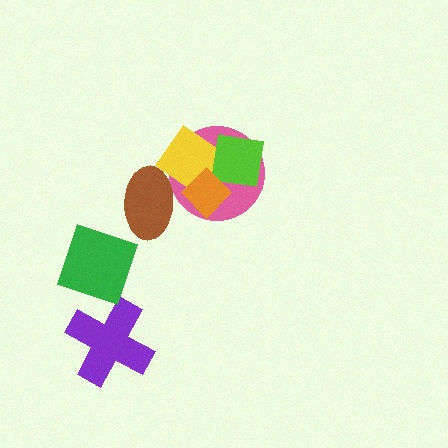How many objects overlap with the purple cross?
1 object overlaps with the purple cross.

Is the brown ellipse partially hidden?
No, no other shape covers it.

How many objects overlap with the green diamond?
1 object overlaps with the green diamond.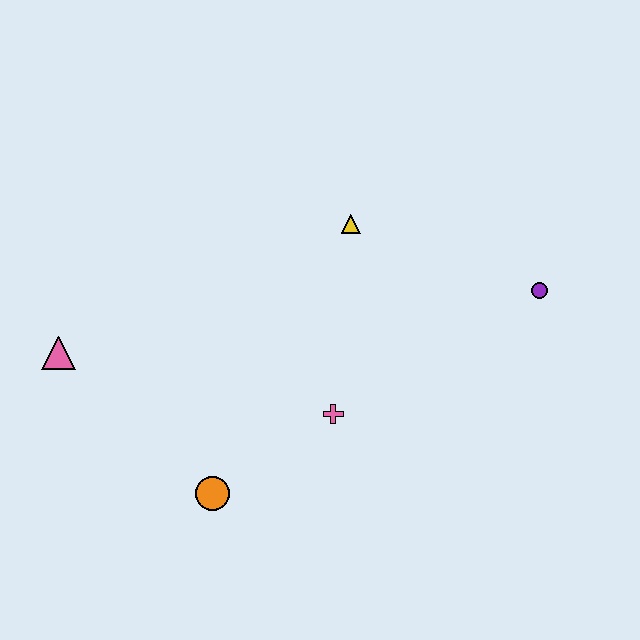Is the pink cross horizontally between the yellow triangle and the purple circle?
No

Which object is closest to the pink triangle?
The orange circle is closest to the pink triangle.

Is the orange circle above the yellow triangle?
No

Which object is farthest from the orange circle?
The purple circle is farthest from the orange circle.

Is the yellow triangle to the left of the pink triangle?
No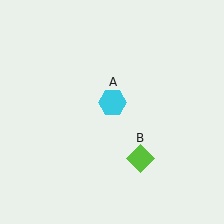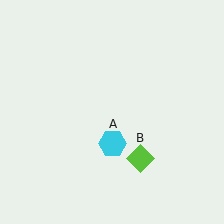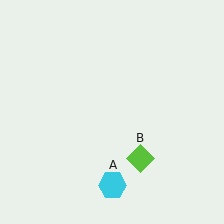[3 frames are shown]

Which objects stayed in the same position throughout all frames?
Lime diamond (object B) remained stationary.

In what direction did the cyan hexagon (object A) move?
The cyan hexagon (object A) moved down.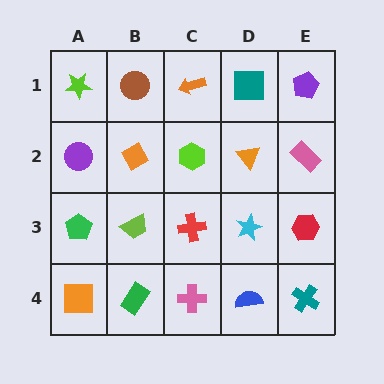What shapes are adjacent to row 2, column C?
An orange arrow (row 1, column C), a red cross (row 3, column C), an orange diamond (row 2, column B), an orange triangle (row 2, column D).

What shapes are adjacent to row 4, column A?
A green pentagon (row 3, column A), a green rectangle (row 4, column B).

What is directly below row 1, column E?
A pink rectangle.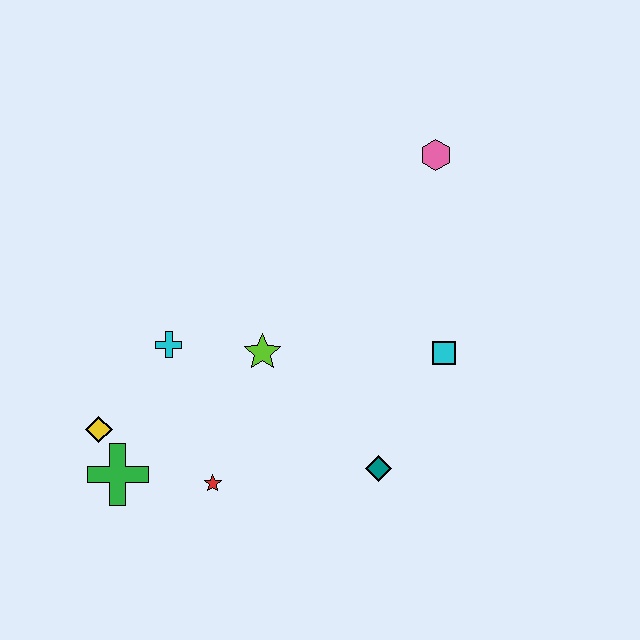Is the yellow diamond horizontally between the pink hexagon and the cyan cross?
No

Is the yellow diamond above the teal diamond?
Yes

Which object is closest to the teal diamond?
The cyan square is closest to the teal diamond.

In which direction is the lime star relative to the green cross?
The lime star is to the right of the green cross.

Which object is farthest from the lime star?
The pink hexagon is farthest from the lime star.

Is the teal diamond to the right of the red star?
Yes